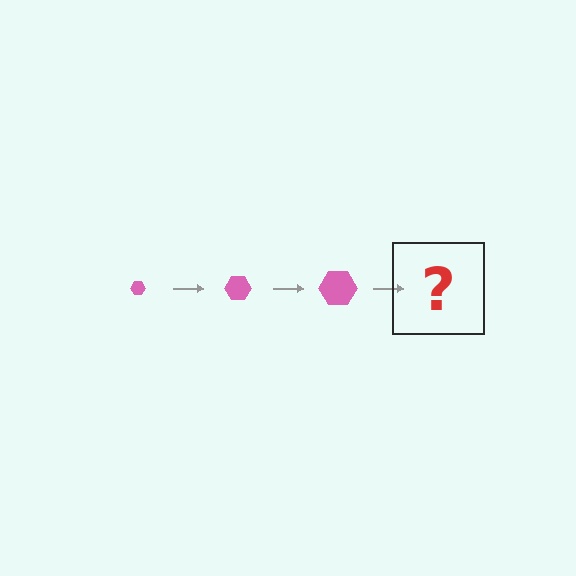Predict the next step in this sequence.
The next step is a pink hexagon, larger than the previous one.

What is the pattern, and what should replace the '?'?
The pattern is that the hexagon gets progressively larger each step. The '?' should be a pink hexagon, larger than the previous one.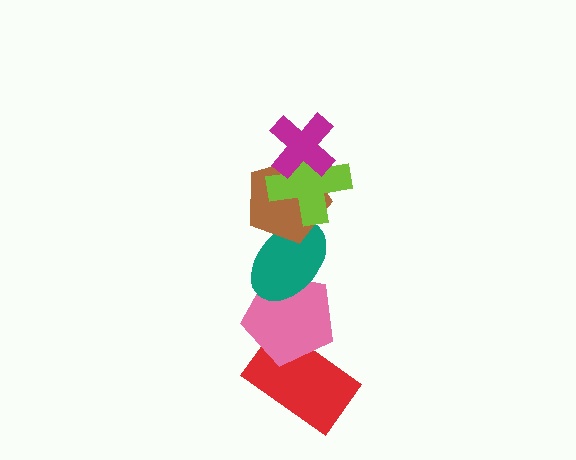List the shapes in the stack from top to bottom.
From top to bottom: the magenta cross, the lime cross, the brown pentagon, the teal ellipse, the pink pentagon, the red rectangle.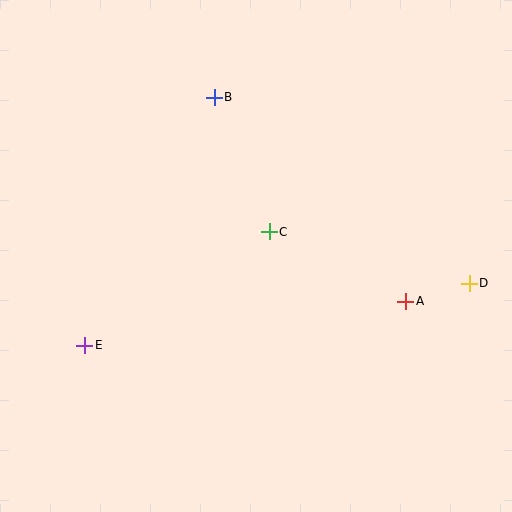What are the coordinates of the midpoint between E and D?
The midpoint between E and D is at (277, 314).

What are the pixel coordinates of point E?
Point E is at (85, 345).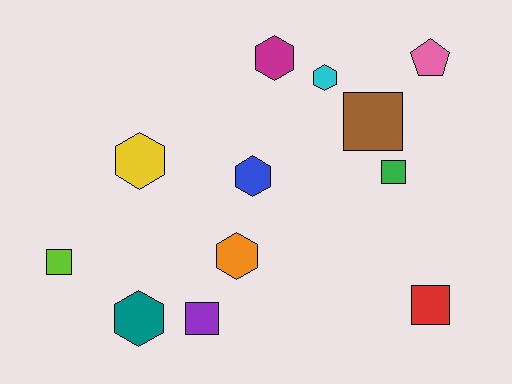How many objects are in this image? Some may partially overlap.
There are 12 objects.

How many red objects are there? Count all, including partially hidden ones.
There is 1 red object.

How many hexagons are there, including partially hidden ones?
There are 6 hexagons.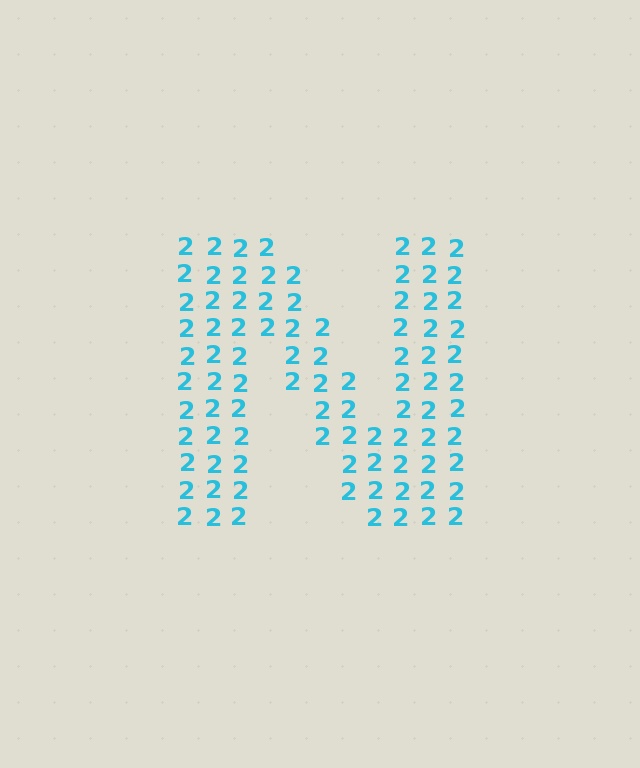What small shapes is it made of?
It is made of small digit 2's.